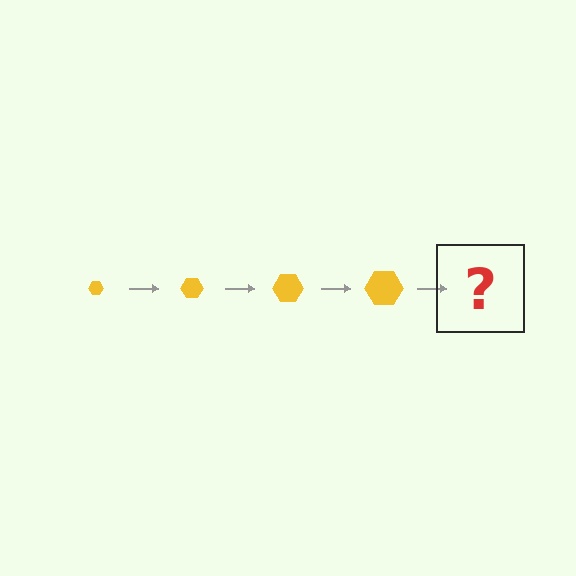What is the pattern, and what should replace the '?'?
The pattern is that the hexagon gets progressively larger each step. The '?' should be a yellow hexagon, larger than the previous one.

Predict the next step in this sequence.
The next step is a yellow hexagon, larger than the previous one.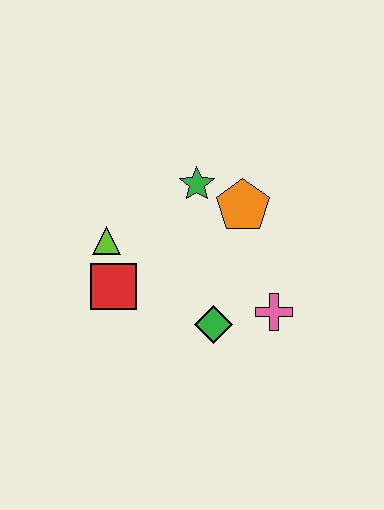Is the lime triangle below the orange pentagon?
Yes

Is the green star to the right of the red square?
Yes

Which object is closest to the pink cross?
The green diamond is closest to the pink cross.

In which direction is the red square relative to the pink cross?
The red square is to the left of the pink cross.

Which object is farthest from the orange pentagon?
The red square is farthest from the orange pentagon.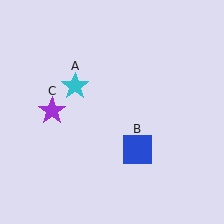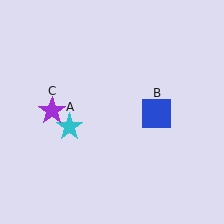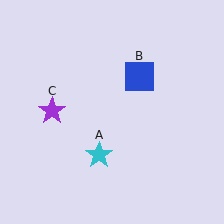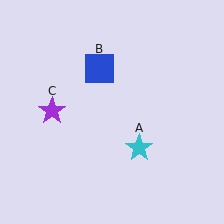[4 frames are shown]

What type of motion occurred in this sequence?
The cyan star (object A), blue square (object B) rotated counterclockwise around the center of the scene.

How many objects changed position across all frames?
2 objects changed position: cyan star (object A), blue square (object B).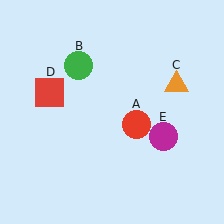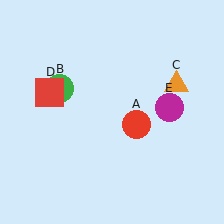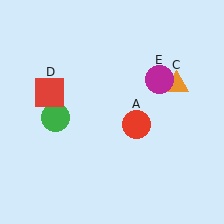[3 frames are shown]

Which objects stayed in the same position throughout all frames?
Red circle (object A) and orange triangle (object C) and red square (object D) remained stationary.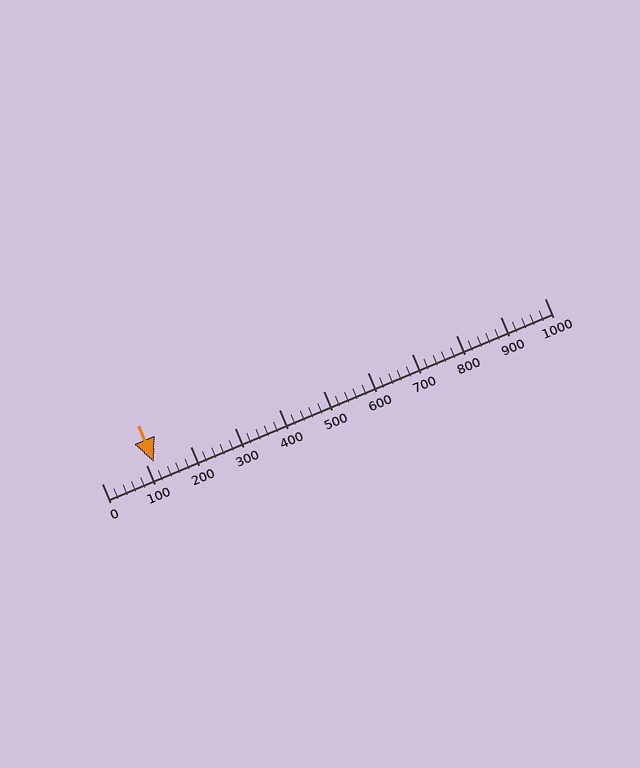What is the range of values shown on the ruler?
The ruler shows values from 0 to 1000.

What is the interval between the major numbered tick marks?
The major tick marks are spaced 100 units apart.